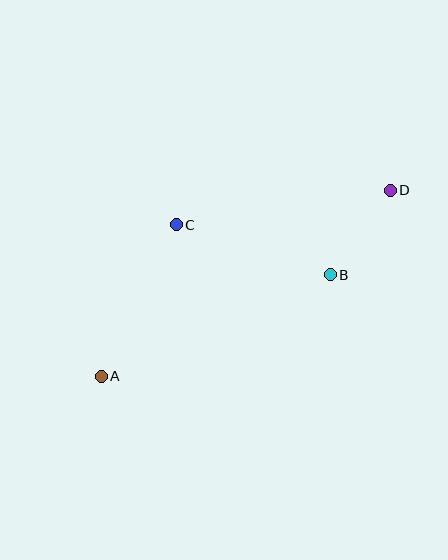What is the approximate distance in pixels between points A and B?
The distance between A and B is approximately 251 pixels.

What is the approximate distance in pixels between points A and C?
The distance between A and C is approximately 169 pixels.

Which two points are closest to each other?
Points B and D are closest to each other.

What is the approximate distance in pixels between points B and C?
The distance between B and C is approximately 162 pixels.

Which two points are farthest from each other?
Points A and D are farthest from each other.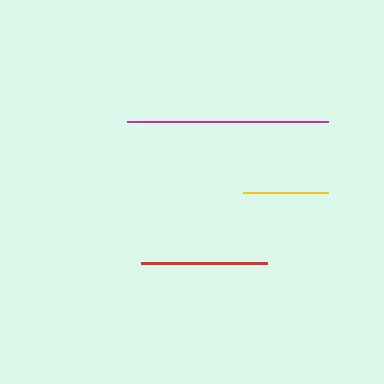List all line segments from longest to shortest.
From longest to shortest: magenta, red, yellow.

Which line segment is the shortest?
The yellow line is the shortest at approximately 86 pixels.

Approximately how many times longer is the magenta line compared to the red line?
The magenta line is approximately 1.6 times the length of the red line.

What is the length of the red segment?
The red segment is approximately 126 pixels long.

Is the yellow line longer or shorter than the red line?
The red line is longer than the yellow line.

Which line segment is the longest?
The magenta line is the longest at approximately 202 pixels.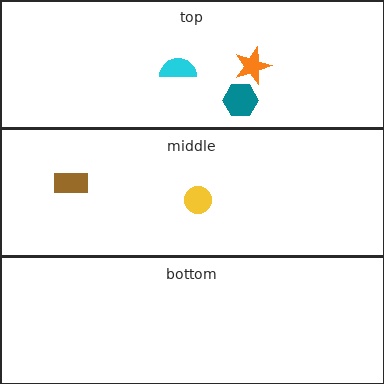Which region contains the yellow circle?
The middle region.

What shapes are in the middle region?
The yellow circle, the brown rectangle.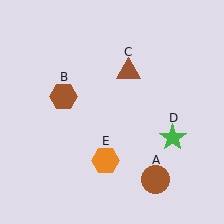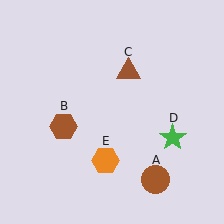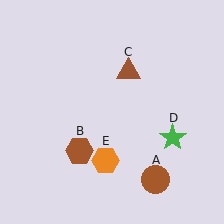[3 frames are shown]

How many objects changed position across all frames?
1 object changed position: brown hexagon (object B).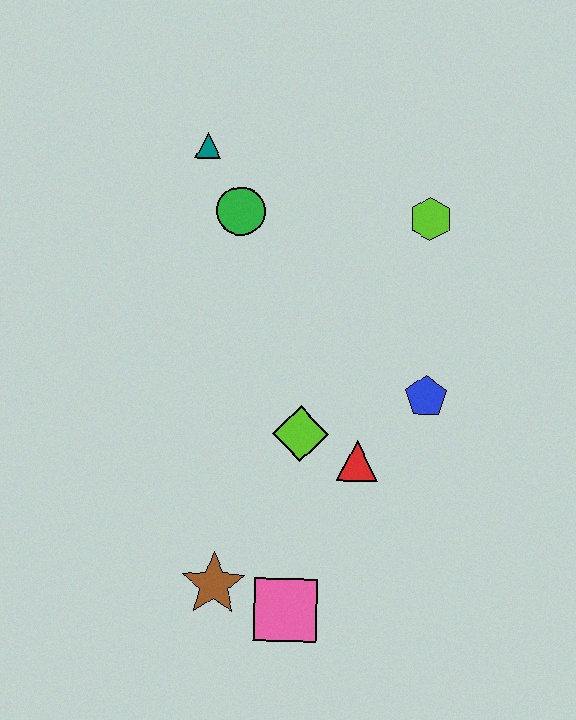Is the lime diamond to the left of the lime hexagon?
Yes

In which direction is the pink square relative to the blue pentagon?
The pink square is below the blue pentagon.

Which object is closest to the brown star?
The pink square is closest to the brown star.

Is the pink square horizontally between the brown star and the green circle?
No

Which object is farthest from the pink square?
The teal triangle is farthest from the pink square.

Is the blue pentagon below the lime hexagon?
Yes